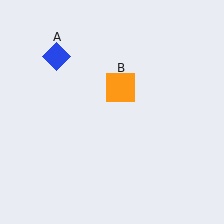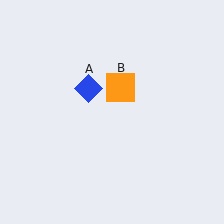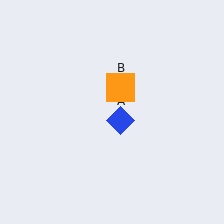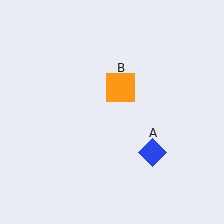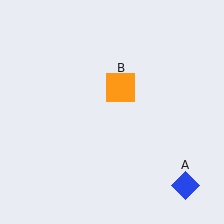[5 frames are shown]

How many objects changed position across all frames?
1 object changed position: blue diamond (object A).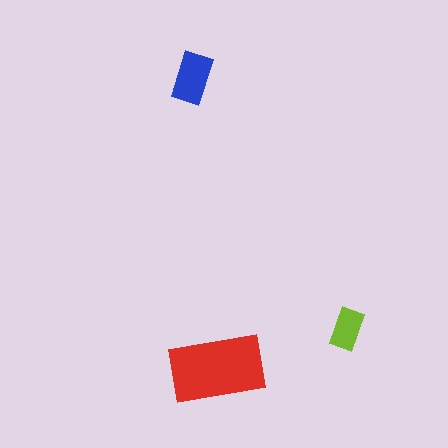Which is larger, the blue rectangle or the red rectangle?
The red one.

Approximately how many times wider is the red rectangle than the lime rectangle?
About 2.5 times wider.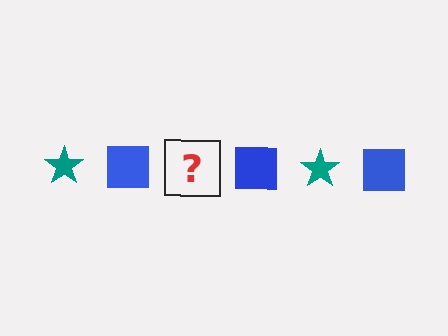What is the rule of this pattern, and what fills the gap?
The rule is that the pattern alternates between teal star and blue square. The gap should be filled with a teal star.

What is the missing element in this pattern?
The missing element is a teal star.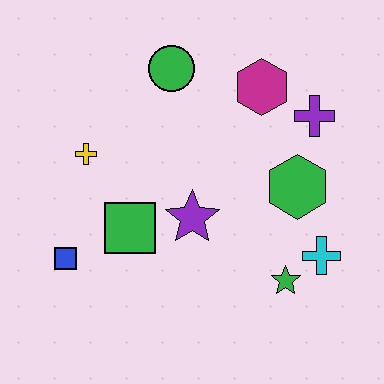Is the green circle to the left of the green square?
No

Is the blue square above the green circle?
No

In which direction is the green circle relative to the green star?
The green circle is above the green star.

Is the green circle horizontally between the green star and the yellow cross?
Yes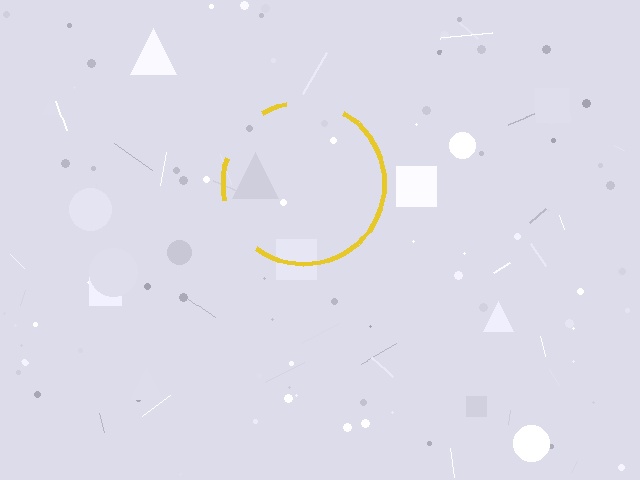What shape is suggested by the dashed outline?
The dashed outline suggests a circle.